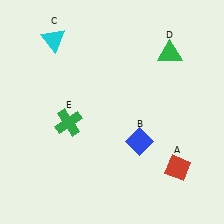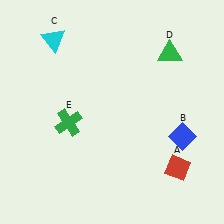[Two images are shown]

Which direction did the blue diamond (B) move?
The blue diamond (B) moved right.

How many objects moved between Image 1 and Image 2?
1 object moved between the two images.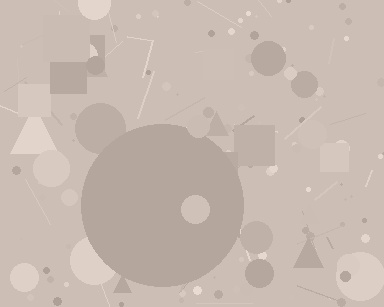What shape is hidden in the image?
A circle is hidden in the image.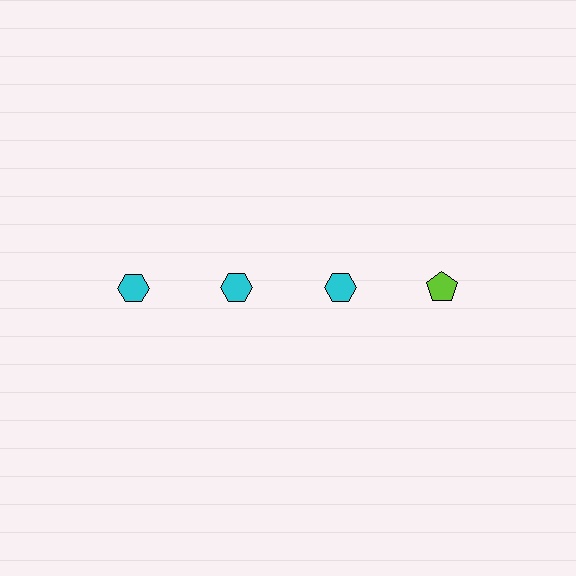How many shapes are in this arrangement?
There are 4 shapes arranged in a grid pattern.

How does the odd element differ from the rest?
It differs in both color (lime instead of cyan) and shape (pentagon instead of hexagon).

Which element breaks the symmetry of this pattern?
The lime pentagon in the top row, second from right column breaks the symmetry. All other shapes are cyan hexagons.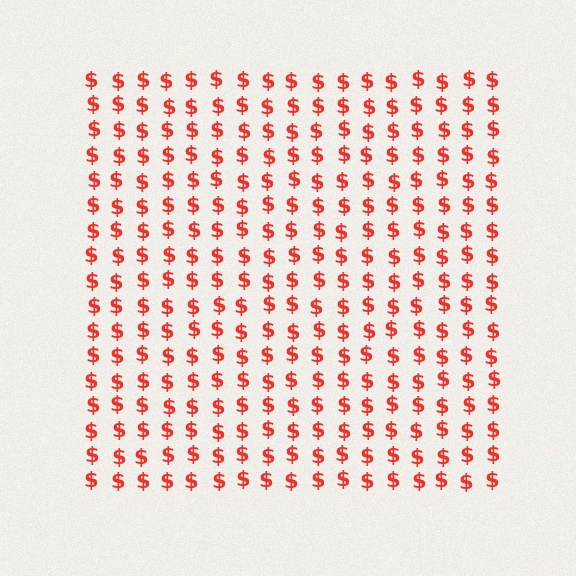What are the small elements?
The small elements are dollar signs.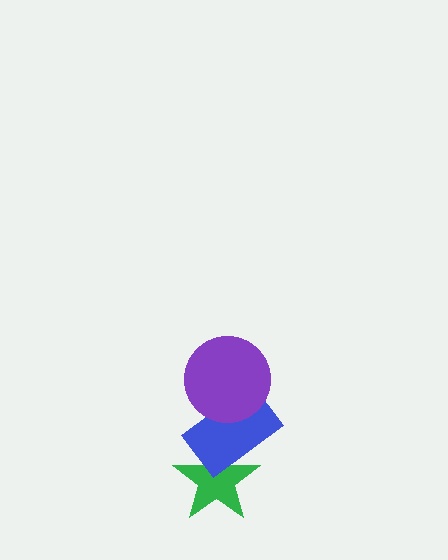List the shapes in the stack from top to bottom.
From top to bottom: the purple circle, the blue rectangle, the green star.